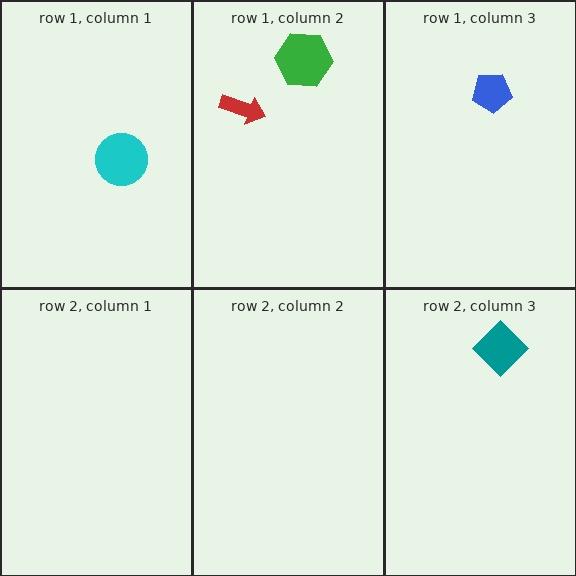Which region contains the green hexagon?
The row 1, column 2 region.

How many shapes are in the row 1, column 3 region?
1.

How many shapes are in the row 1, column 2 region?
2.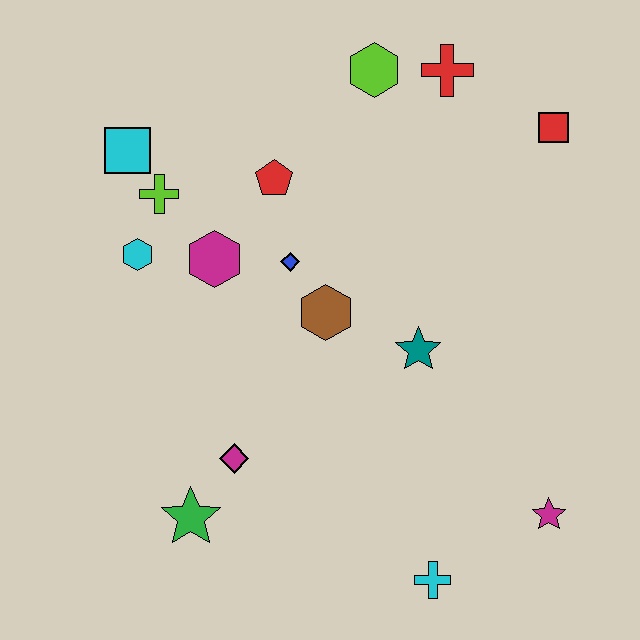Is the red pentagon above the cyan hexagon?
Yes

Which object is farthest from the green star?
The red square is farthest from the green star.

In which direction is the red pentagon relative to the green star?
The red pentagon is above the green star.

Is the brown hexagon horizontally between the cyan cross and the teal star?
No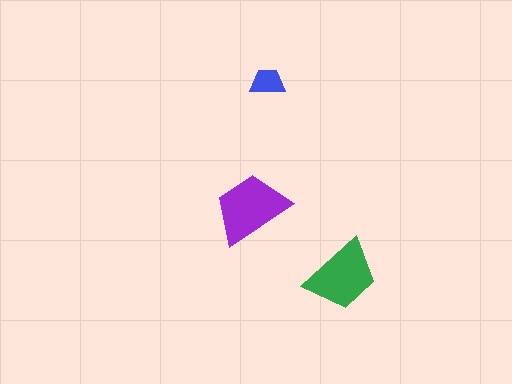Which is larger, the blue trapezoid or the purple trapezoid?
The purple one.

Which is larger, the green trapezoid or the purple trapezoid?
The purple one.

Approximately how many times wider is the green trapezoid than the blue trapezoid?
About 2 times wider.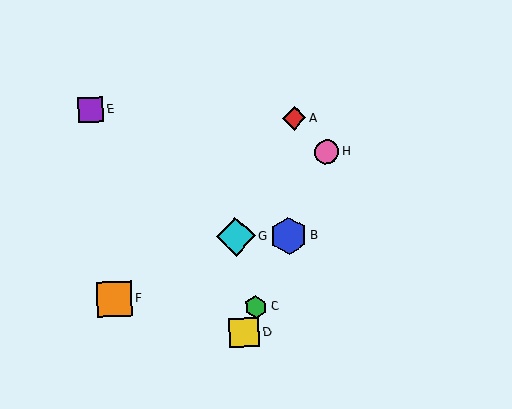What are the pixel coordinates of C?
Object C is at (256, 307).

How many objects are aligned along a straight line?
4 objects (B, C, D, H) are aligned along a straight line.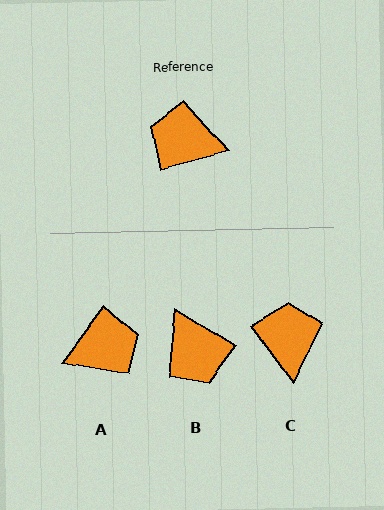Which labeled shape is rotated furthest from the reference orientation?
A, about 141 degrees away.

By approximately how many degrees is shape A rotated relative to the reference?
Approximately 141 degrees clockwise.